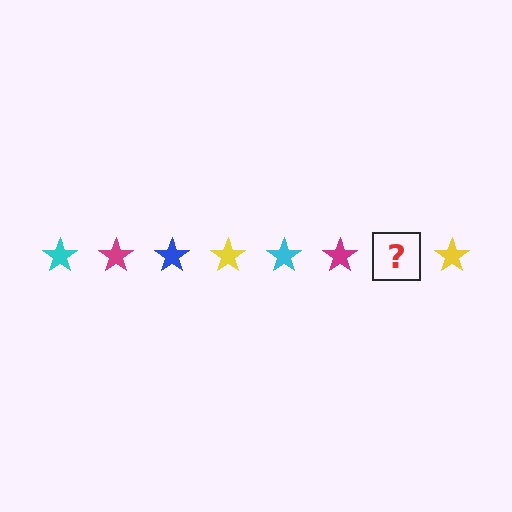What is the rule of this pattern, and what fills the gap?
The rule is that the pattern cycles through cyan, magenta, blue, yellow stars. The gap should be filled with a blue star.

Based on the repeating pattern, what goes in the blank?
The blank should be a blue star.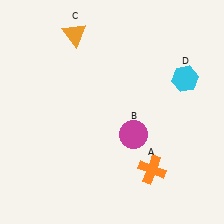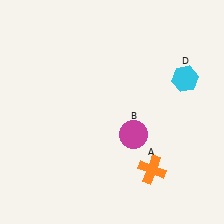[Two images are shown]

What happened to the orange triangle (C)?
The orange triangle (C) was removed in Image 2. It was in the top-left area of Image 1.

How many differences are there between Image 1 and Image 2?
There is 1 difference between the two images.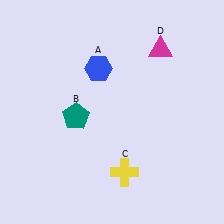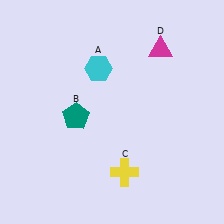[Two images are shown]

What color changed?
The hexagon (A) changed from blue in Image 1 to cyan in Image 2.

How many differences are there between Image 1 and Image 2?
There is 1 difference between the two images.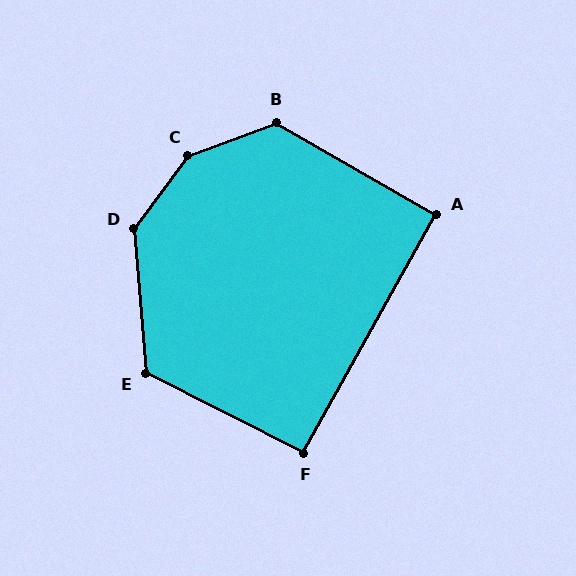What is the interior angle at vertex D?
Approximately 138 degrees (obtuse).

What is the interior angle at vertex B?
Approximately 130 degrees (obtuse).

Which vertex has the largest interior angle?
C, at approximately 147 degrees.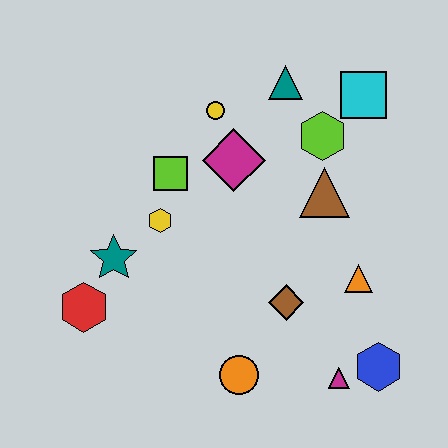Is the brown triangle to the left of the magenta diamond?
No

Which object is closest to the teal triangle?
The lime hexagon is closest to the teal triangle.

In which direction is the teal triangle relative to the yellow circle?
The teal triangle is to the right of the yellow circle.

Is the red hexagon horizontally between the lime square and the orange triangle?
No